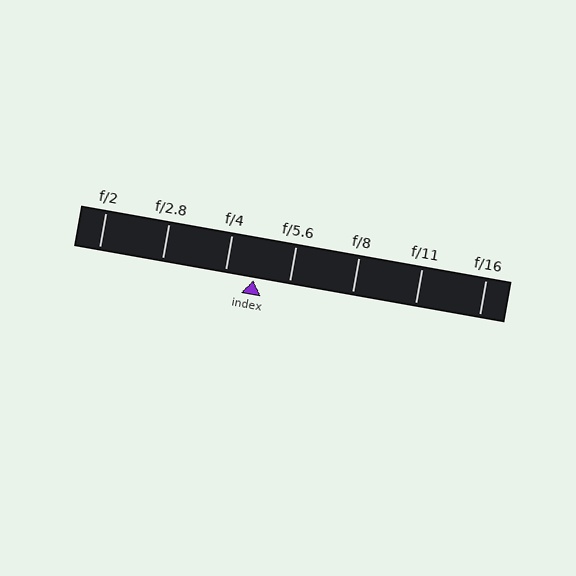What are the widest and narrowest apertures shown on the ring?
The widest aperture shown is f/2 and the narrowest is f/16.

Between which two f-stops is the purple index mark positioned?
The index mark is between f/4 and f/5.6.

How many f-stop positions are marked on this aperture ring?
There are 7 f-stop positions marked.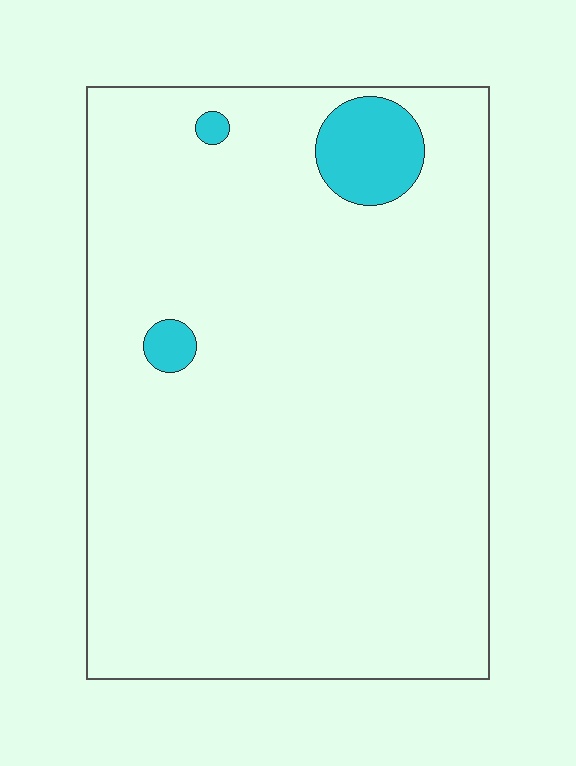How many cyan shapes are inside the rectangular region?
3.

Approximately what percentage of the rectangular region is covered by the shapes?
Approximately 5%.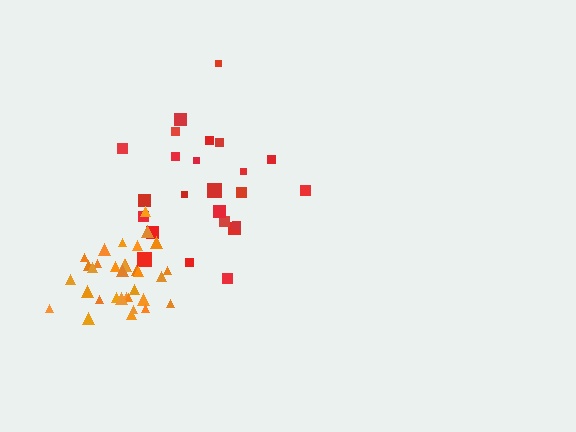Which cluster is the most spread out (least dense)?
Red.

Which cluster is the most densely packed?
Orange.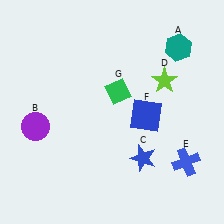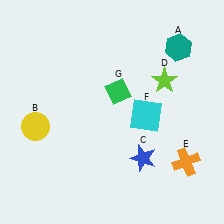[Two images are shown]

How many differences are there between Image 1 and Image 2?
There are 3 differences between the two images.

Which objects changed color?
B changed from purple to yellow. E changed from blue to orange. F changed from blue to cyan.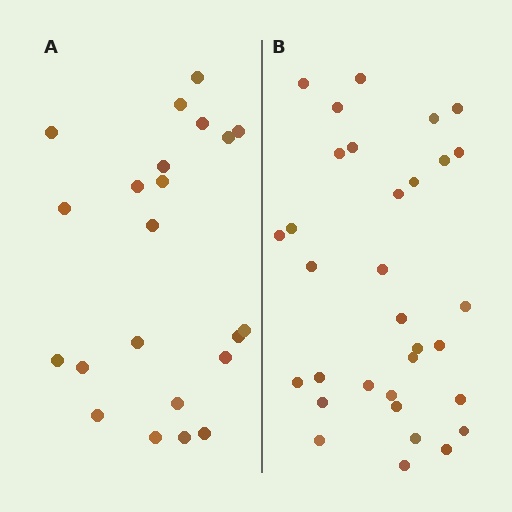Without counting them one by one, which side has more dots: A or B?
Region B (the right region) has more dots.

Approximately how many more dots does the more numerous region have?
Region B has roughly 10 or so more dots than region A.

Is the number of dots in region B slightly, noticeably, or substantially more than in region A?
Region B has substantially more. The ratio is roughly 1.5 to 1.